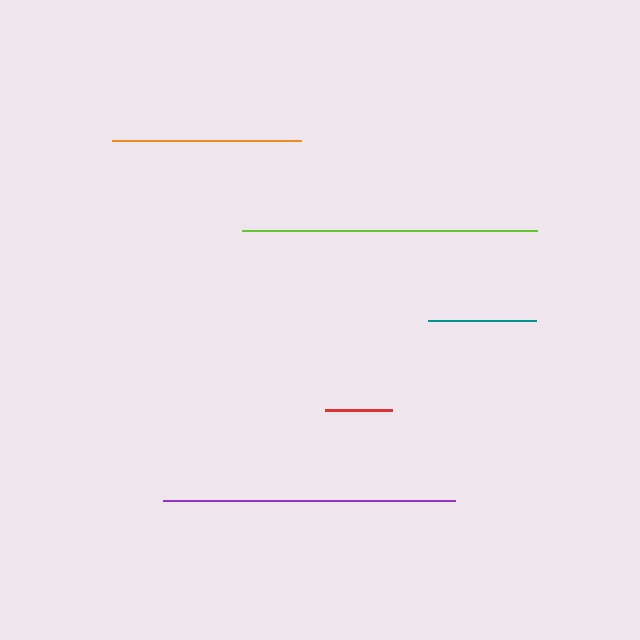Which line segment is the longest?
The lime line is the longest at approximately 295 pixels.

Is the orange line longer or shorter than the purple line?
The purple line is longer than the orange line.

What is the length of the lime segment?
The lime segment is approximately 295 pixels long.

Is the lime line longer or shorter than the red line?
The lime line is longer than the red line.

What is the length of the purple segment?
The purple segment is approximately 293 pixels long.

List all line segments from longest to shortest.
From longest to shortest: lime, purple, orange, teal, red.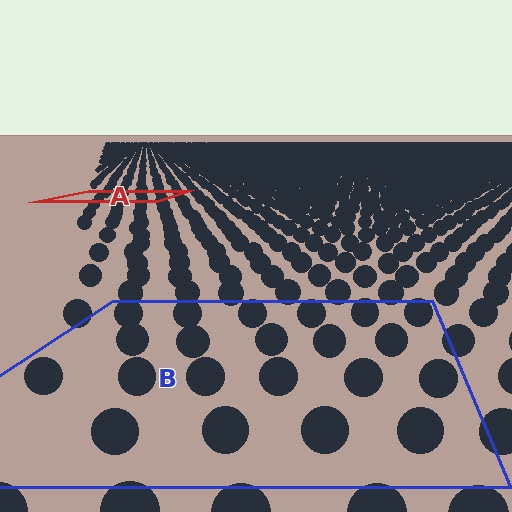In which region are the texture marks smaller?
The texture marks are smaller in region A, because it is farther away.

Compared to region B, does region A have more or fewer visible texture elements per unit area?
Region A has more texture elements per unit area — they are packed more densely because it is farther away.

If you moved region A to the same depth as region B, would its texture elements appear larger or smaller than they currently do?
They would appear larger. At a closer depth, the same texture elements are projected at a bigger on-screen size.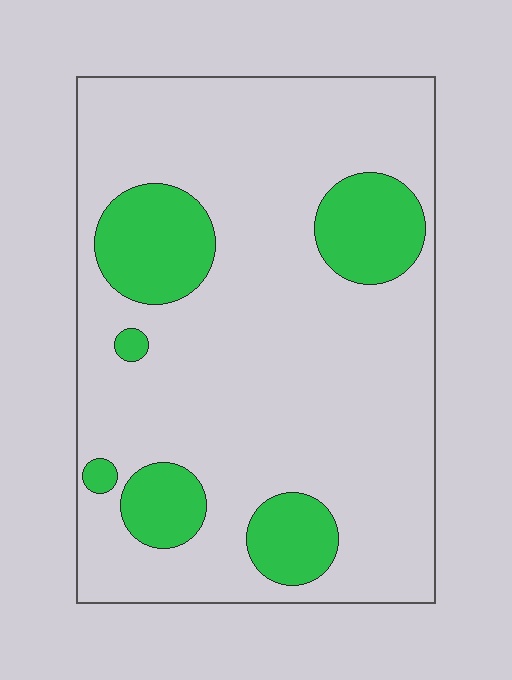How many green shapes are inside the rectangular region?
6.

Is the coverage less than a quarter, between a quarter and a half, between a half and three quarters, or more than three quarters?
Less than a quarter.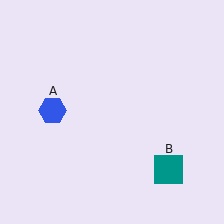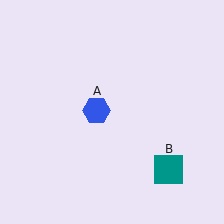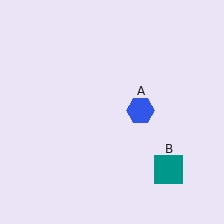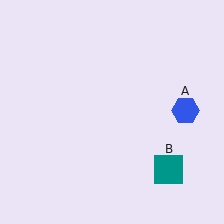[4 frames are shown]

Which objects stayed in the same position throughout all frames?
Teal square (object B) remained stationary.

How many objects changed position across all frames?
1 object changed position: blue hexagon (object A).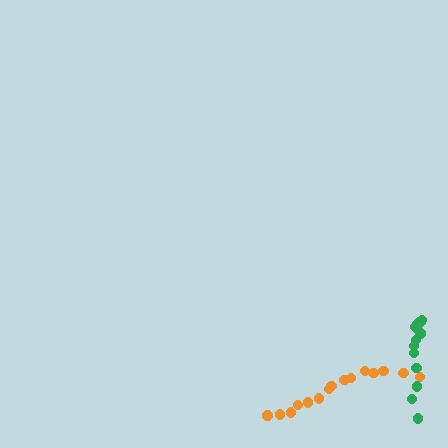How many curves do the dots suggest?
There are 2 distinct paths.